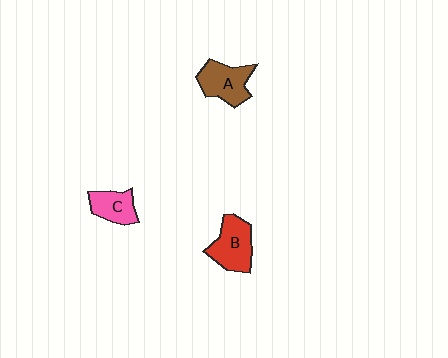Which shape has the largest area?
Shape B (red).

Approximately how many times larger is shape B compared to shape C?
Approximately 1.4 times.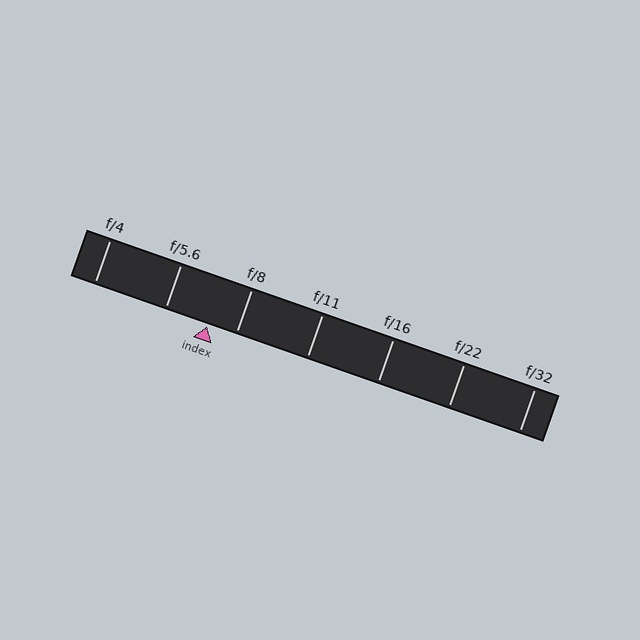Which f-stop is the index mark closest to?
The index mark is closest to f/8.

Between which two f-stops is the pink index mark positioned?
The index mark is between f/5.6 and f/8.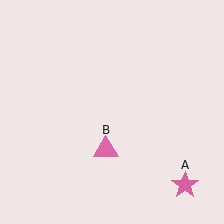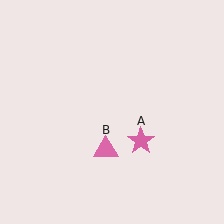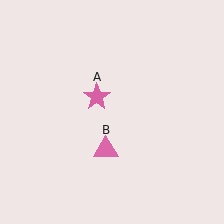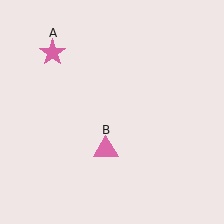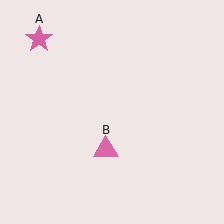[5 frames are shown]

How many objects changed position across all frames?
1 object changed position: pink star (object A).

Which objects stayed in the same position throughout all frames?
Pink triangle (object B) remained stationary.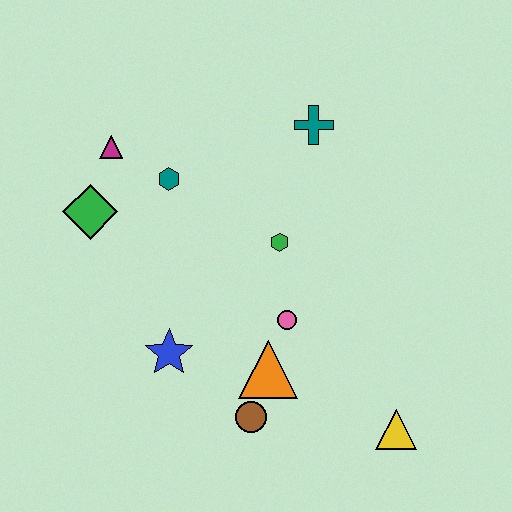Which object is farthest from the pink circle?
The magenta triangle is farthest from the pink circle.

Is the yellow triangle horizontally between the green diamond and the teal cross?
No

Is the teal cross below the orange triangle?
No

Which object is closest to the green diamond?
The magenta triangle is closest to the green diamond.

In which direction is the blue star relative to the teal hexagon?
The blue star is below the teal hexagon.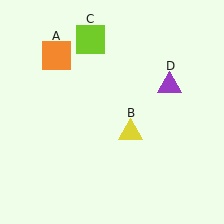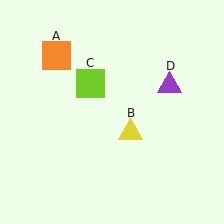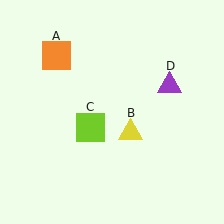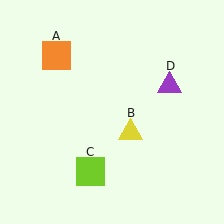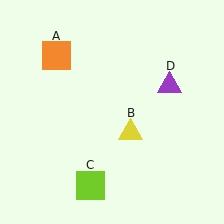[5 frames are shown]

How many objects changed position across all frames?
1 object changed position: lime square (object C).